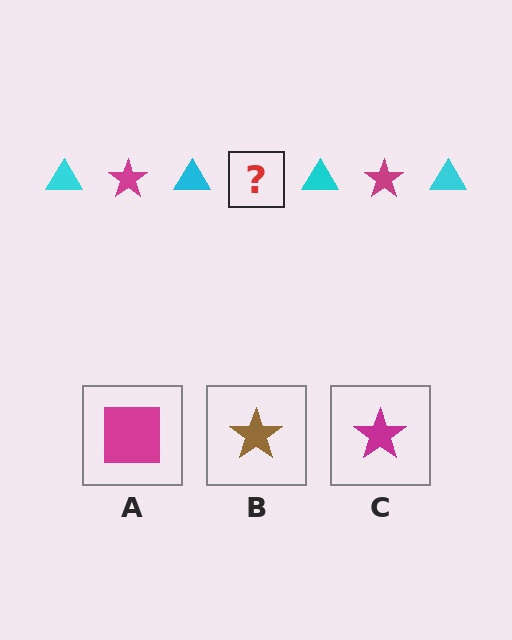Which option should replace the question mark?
Option C.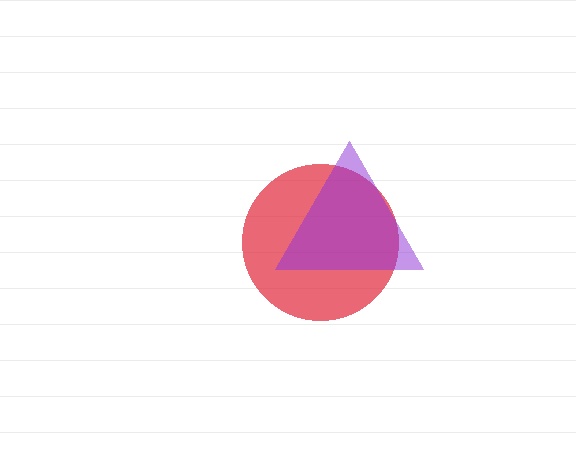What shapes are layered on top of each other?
The layered shapes are: a red circle, a purple triangle.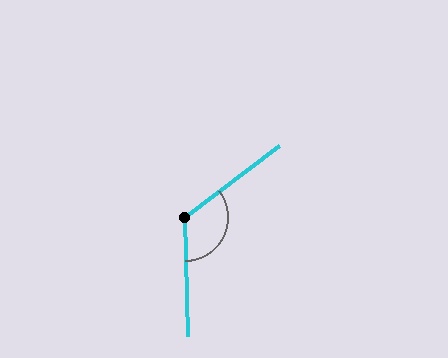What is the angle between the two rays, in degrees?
Approximately 126 degrees.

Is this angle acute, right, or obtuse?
It is obtuse.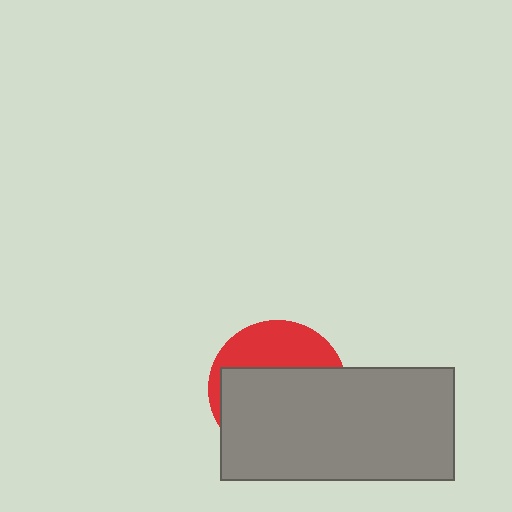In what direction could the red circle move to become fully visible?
The red circle could move up. That would shift it out from behind the gray rectangle entirely.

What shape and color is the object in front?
The object in front is a gray rectangle.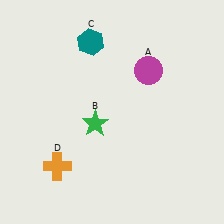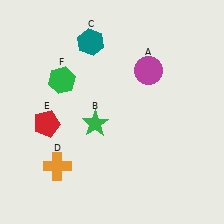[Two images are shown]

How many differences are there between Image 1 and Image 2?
There are 2 differences between the two images.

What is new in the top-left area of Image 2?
A green hexagon (F) was added in the top-left area of Image 2.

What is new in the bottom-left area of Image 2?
A red pentagon (E) was added in the bottom-left area of Image 2.